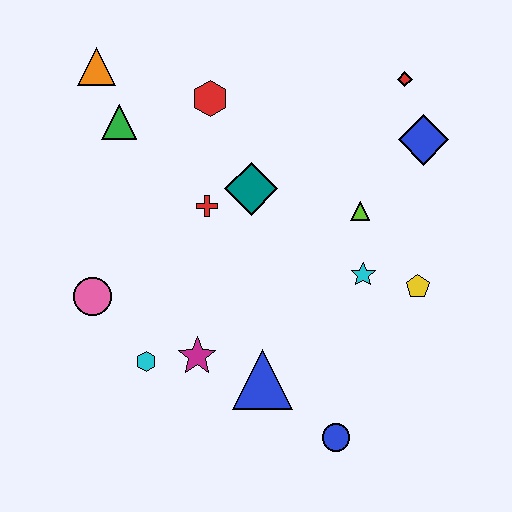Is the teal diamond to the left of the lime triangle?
Yes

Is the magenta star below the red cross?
Yes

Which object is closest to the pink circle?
The cyan hexagon is closest to the pink circle.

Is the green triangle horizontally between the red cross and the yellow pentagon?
No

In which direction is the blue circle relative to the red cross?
The blue circle is below the red cross.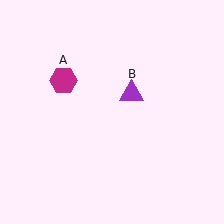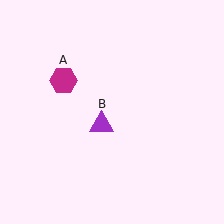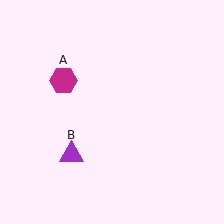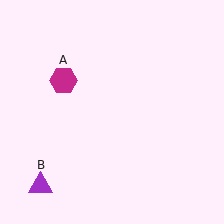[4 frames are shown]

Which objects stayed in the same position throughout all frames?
Magenta hexagon (object A) remained stationary.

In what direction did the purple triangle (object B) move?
The purple triangle (object B) moved down and to the left.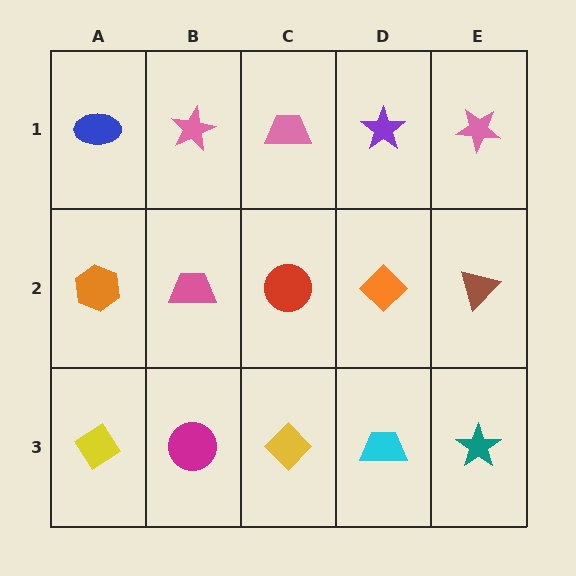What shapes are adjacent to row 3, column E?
A brown triangle (row 2, column E), a cyan trapezoid (row 3, column D).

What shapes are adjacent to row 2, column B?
A pink star (row 1, column B), a magenta circle (row 3, column B), an orange hexagon (row 2, column A), a red circle (row 2, column C).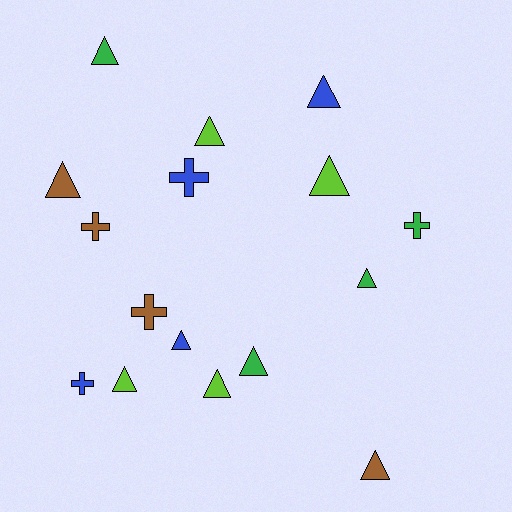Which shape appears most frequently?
Triangle, with 11 objects.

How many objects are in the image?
There are 16 objects.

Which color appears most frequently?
Lime, with 4 objects.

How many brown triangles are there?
There are 2 brown triangles.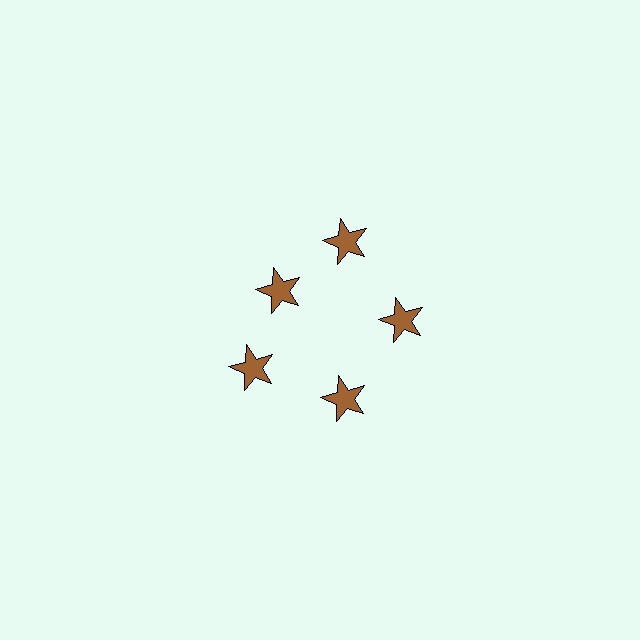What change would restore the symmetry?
The symmetry would be restored by moving it outward, back onto the ring so that all 5 stars sit at equal angles and equal distance from the center.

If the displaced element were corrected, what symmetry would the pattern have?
It would have 5-fold rotational symmetry — the pattern would map onto itself every 72 degrees.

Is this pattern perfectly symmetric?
No. The 5 brown stars are arranged in a ring, but one element near the 10 o'clock position is pulled inward toward the center, breaking the 5-fold rotational symmetry.